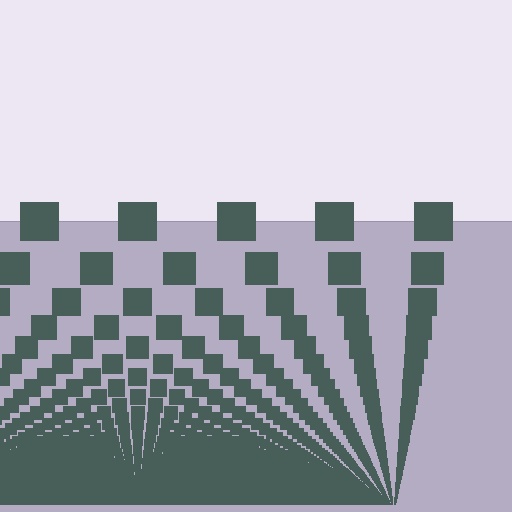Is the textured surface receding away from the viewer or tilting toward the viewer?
The surface appears to tilt toward the viewer. Texture elements get larger and sparser toward the top.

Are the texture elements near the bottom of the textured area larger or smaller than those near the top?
Smaller. The gradient is inverted — elements near the bottom are smaller and denser.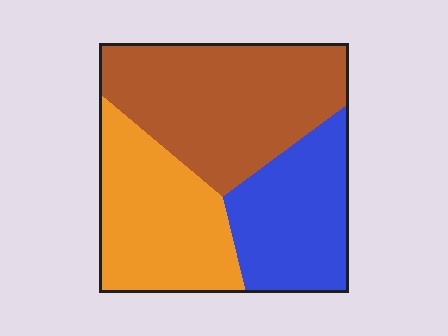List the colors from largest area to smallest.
From largest to smallest: brown, orange, blue.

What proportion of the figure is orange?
Orange covers roughly 30% of the figure.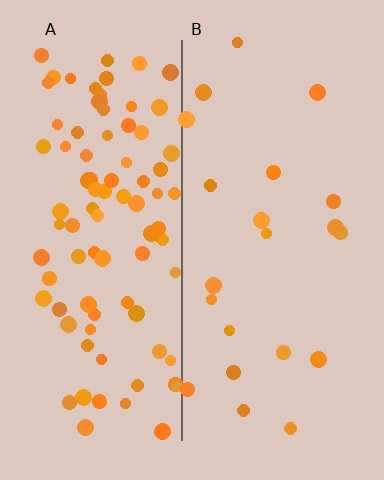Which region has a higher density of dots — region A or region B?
A (the left).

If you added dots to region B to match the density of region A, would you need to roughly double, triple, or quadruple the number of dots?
Approximately quadruple.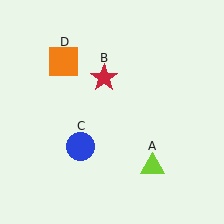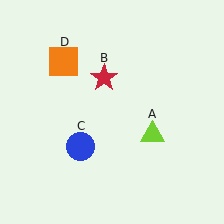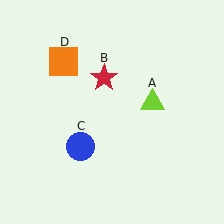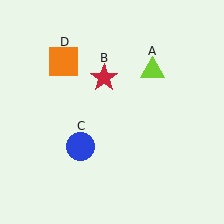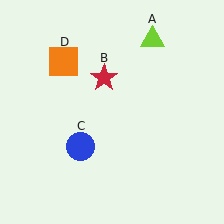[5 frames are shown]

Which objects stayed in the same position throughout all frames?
Red star (object B) and blue circle (object C) and orange square (object D) remained stationary.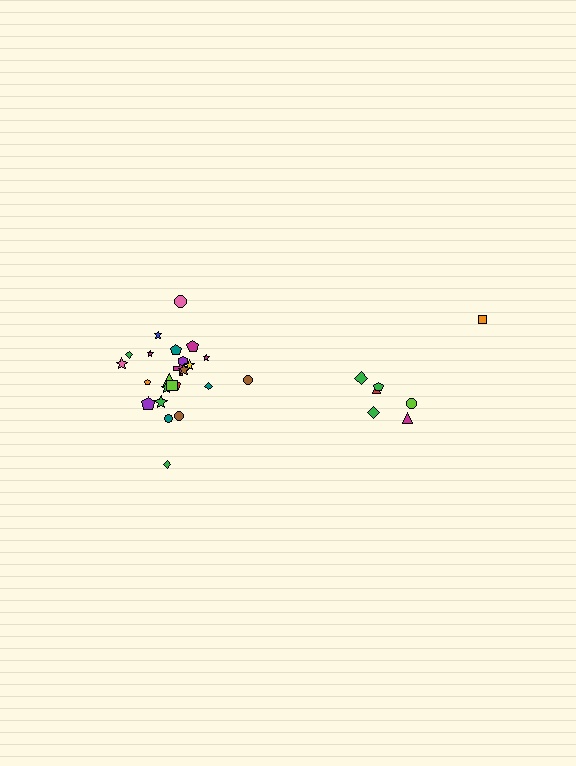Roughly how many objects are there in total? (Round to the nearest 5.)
Roughly 30 objects in total.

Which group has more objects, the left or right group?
The left group.